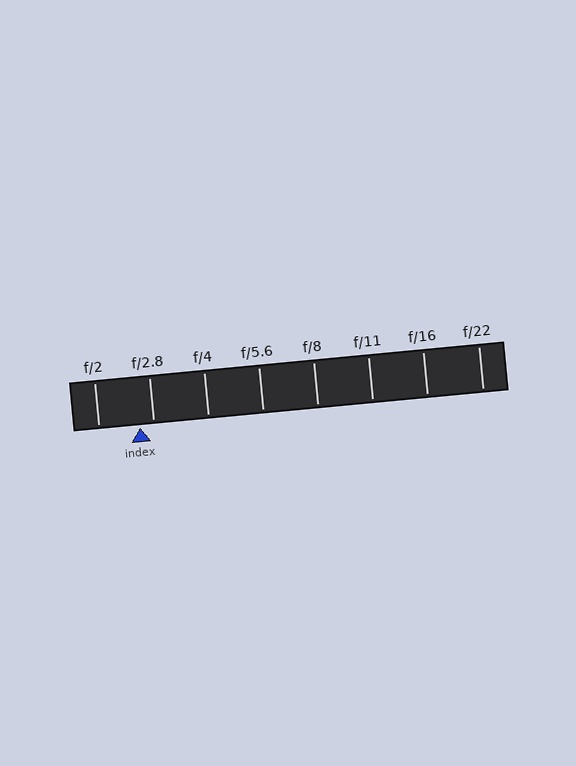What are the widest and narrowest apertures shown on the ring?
The widest aperture shown is f/2 and the narrowest is f/22.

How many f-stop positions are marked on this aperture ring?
There are 8 f-stop positions marked.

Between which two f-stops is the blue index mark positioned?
The index mark is between f/2 and f/2.8.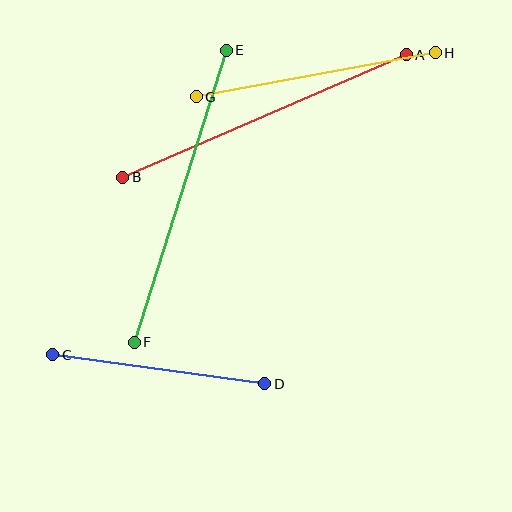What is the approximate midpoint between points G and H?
The midpoint is at approximately (316, 75) pixels.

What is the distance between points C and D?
The distance is approximately 214 pixels.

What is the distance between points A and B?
The distance is approximately 309 pixels.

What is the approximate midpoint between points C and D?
The midpoint is at approximately (159, 369) pixels.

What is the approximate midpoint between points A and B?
The midpoint is at approximately (264, 116) pixels.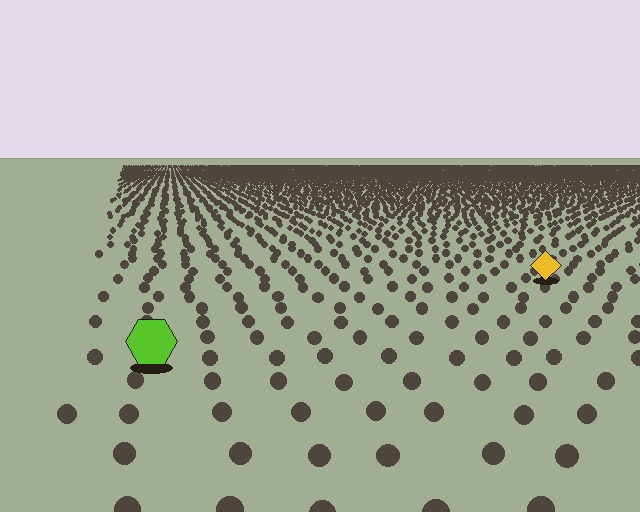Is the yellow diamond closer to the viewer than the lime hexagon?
No. The lime hexagon is closer — you can tell from the texture gradient: the ground texture is coarser near it.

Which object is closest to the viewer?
The lime hexagon is closest. The texture marks near it are larger and more spread out.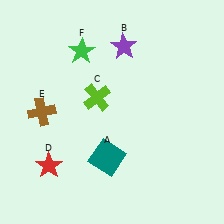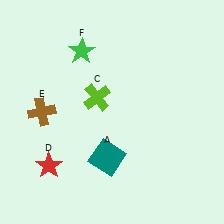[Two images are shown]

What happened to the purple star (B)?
The purple star (B) was removed in Image 2. It was in the top-right area of Image 1.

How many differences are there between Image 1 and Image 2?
There is 1 difference between the two images.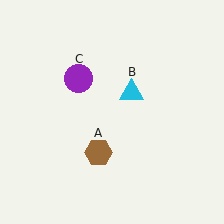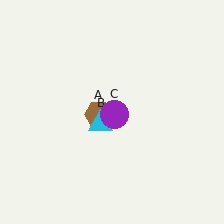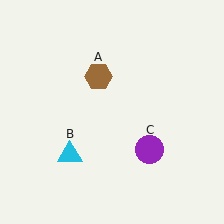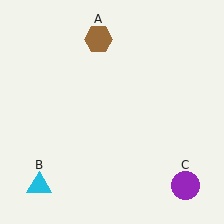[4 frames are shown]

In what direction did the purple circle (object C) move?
The purple circle (object C) moved down and to the right.